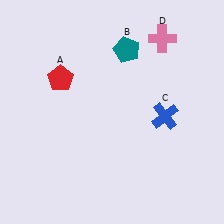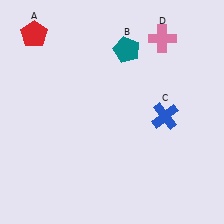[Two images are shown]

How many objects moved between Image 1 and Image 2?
1 object moved between the two images.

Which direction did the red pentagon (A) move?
The red pentagon (A) moved up.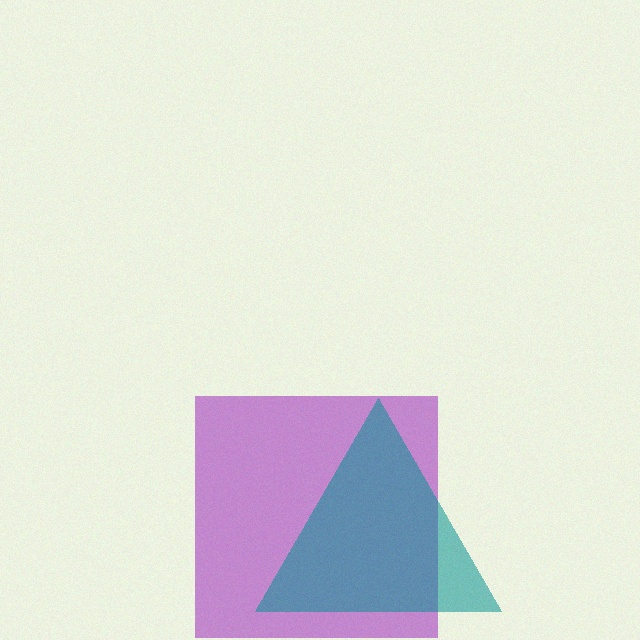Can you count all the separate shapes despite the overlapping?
Yes, there are 2 separate shapes.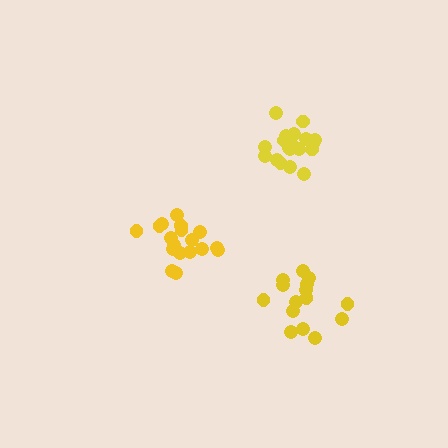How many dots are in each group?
Group 1: 20 dots, Group 2: 18 dots, Group 3: 15 dots (53 total).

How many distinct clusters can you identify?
There are 3 distinct clusters.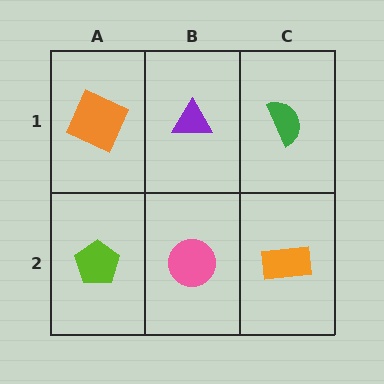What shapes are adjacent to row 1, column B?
A pink circle (row 2, column B), an orange square (row 1, column A), a green semicircle (row 1, column C).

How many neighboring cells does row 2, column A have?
2.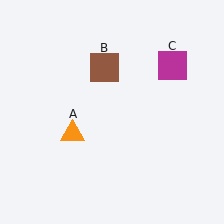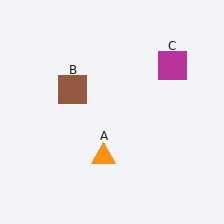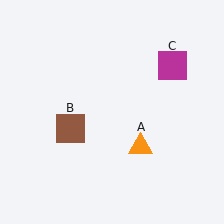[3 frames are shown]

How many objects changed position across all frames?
2 objects changed position: orange triangle (object A), brown square (object B).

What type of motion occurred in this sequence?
The orange triangle (object A), brown square (object B) rotated counterclockwise around the center of the scene.